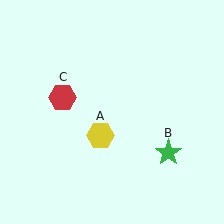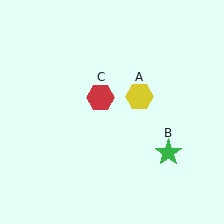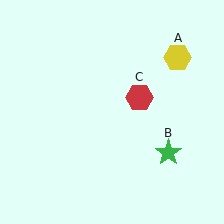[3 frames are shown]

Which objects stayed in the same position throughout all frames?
Green star (object B) remained stationary.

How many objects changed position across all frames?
2 objects changed position: yellow hexagon (object A), red hexagon (object C).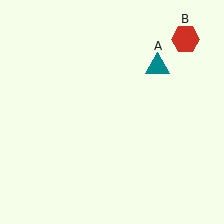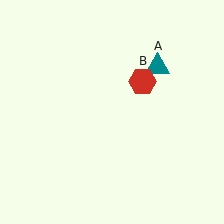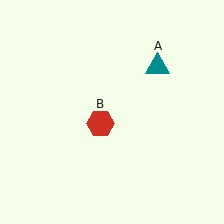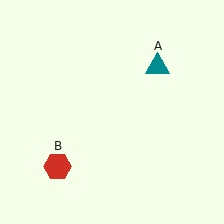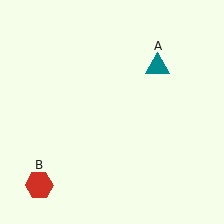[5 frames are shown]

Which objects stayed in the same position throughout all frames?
Teal triangle (object A) remained stationary.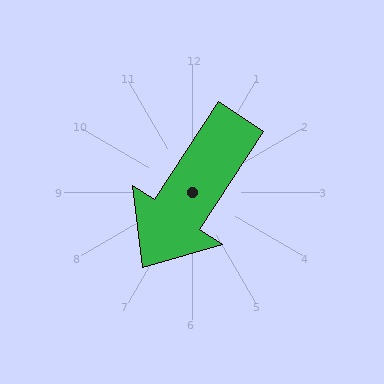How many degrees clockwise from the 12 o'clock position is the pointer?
Approximately 213 degrees.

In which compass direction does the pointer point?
Southwest.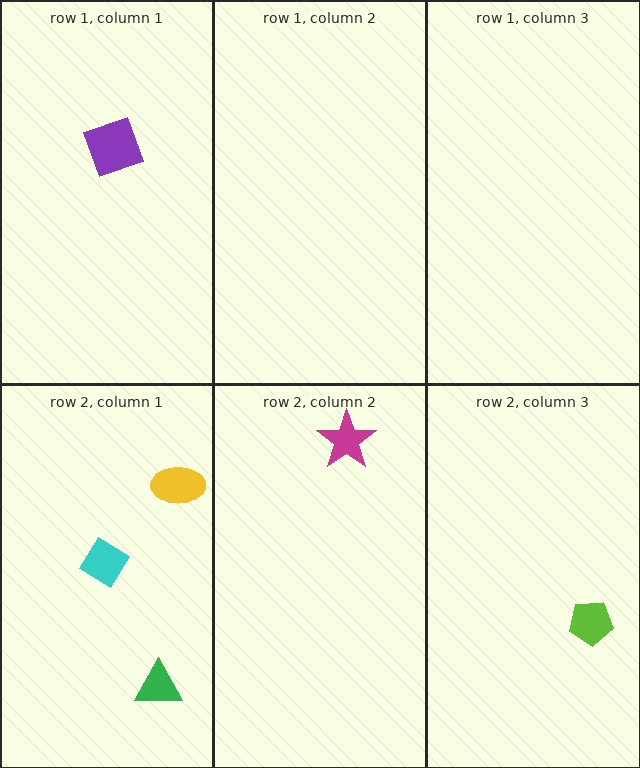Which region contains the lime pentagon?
The row 2, column 3 region.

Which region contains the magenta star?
The row 2, column 2 region.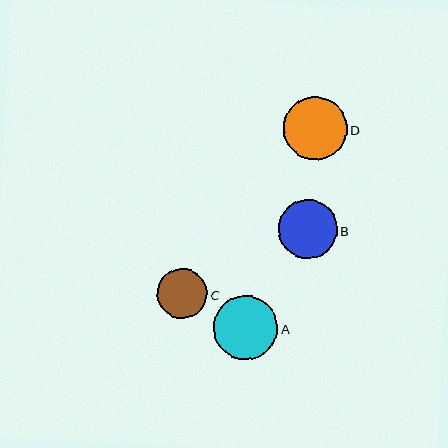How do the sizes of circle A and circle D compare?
Circle A and circle D are approximately the same size.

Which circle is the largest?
Circle A is the largest with a size of approximately 64 pixels.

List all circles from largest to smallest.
From largest to smallest: A, D, B, C.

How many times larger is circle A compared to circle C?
Circle A is approximately 1.3 times the size of circle C.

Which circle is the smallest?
Circle C is the smallest with a size of approximately 50 pixels.